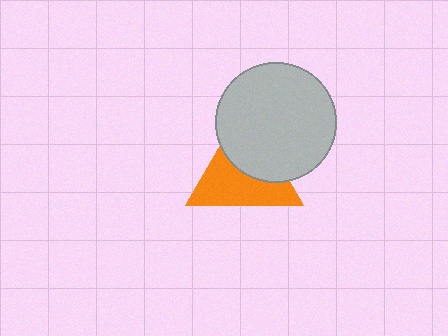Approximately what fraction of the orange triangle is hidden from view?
Roughly 45% of the orange triangle is hidden behind the light gray circle.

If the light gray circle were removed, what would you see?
You would see the complete orange triangle.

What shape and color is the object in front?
The object in front is a light gray circle.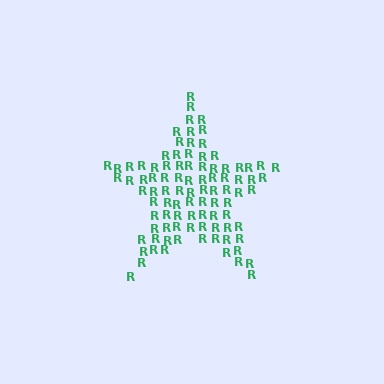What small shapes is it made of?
It is made of small letter R's.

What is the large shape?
The large shape is a star.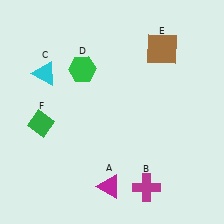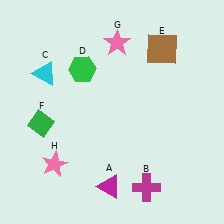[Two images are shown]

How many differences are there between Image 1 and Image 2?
There are 2 differences between the two images.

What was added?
A pink star (G), a pink star (H) were added in Image 2.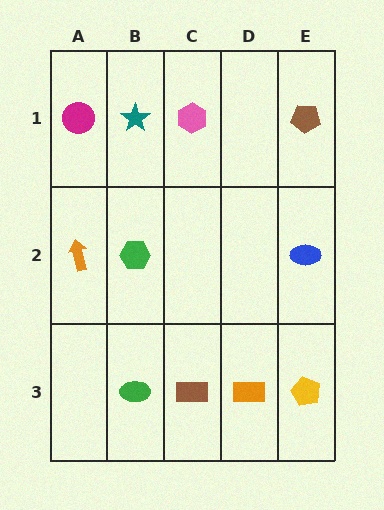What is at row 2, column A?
An orange arrow.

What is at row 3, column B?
A green ellipse.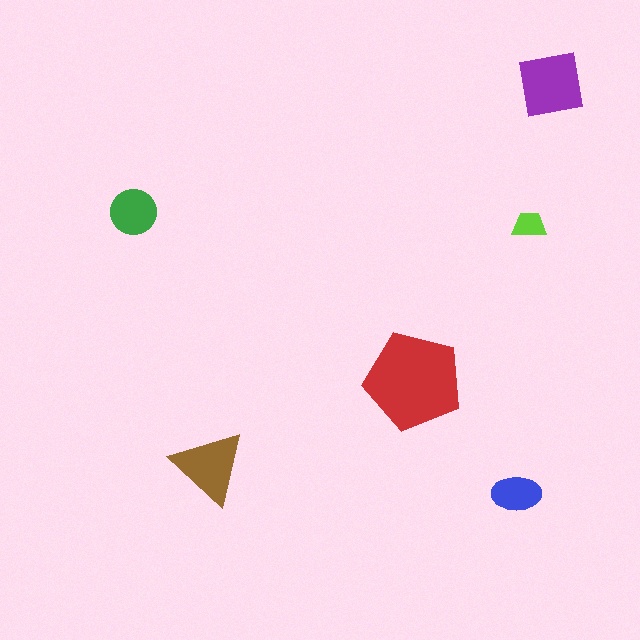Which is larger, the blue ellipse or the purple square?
The purple square.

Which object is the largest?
The red pentagon.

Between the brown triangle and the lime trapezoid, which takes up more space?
The brown triangle.